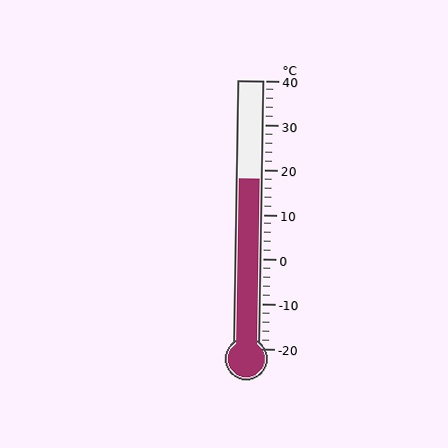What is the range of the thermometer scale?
The thermometer scale ranges from -20°C to 40°C.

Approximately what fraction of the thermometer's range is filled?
The thermometer is filled to approximately 65% of its range.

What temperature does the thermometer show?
The thermometer shows approximately 18°C.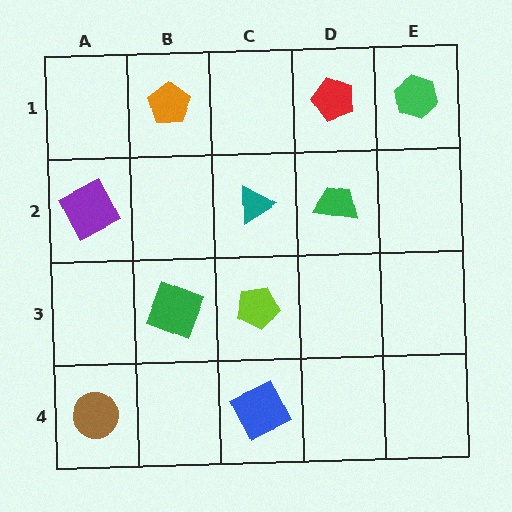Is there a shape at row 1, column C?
No, that cell is empty.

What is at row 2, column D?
A green trapezoid.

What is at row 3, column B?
A green square.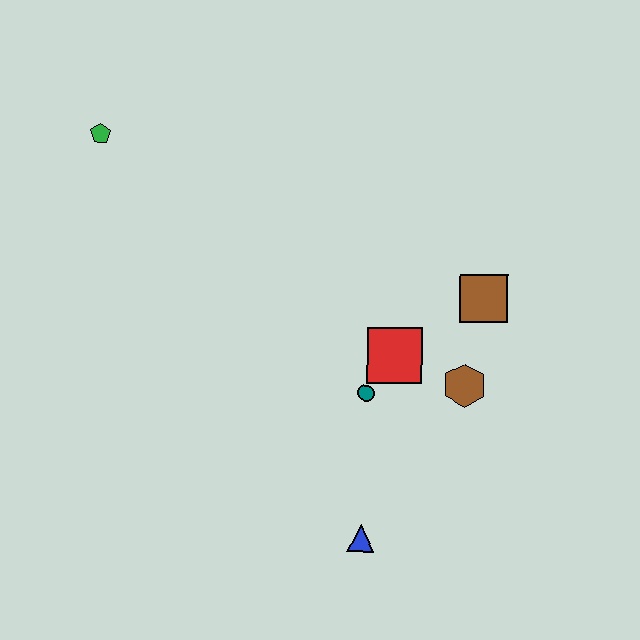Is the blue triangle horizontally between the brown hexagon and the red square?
No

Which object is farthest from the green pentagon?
The blue triangle is farthest from the green pentagon.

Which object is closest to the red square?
The teal circle is closest to the red square.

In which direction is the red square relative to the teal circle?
The red square is above the teal circle.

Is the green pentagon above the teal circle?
Yes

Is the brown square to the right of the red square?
Yes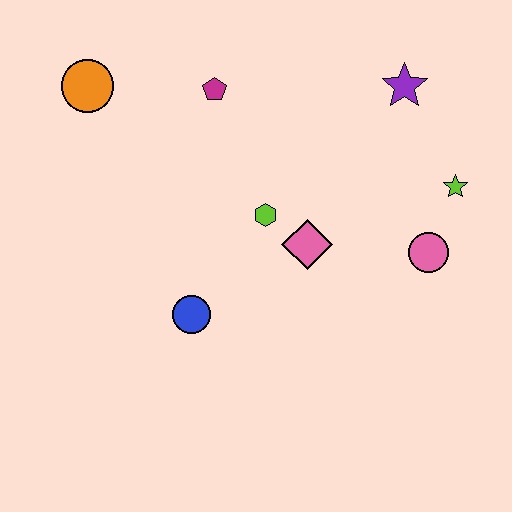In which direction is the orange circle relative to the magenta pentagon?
The orange circle is to the left of the magenta pentagon.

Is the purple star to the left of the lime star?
Yes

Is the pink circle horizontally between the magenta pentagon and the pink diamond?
No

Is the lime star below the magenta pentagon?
Yes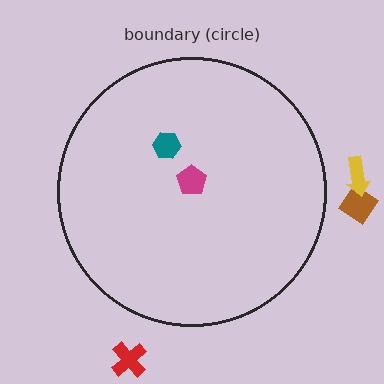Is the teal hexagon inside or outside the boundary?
Inside.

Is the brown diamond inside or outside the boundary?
Outside.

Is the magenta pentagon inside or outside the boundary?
Inside.